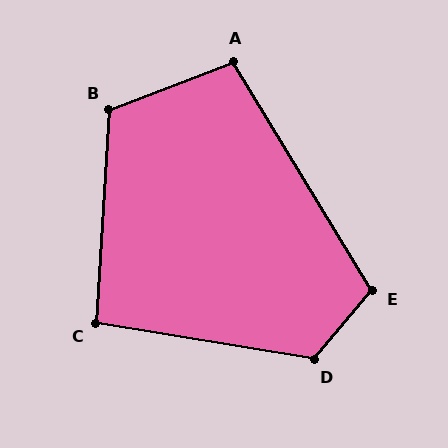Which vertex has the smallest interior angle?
C, at approximately 96 degrees.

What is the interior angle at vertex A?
Approximately 100 degrees (obtuse).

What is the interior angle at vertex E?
Approximately 109 degrees (obtuse).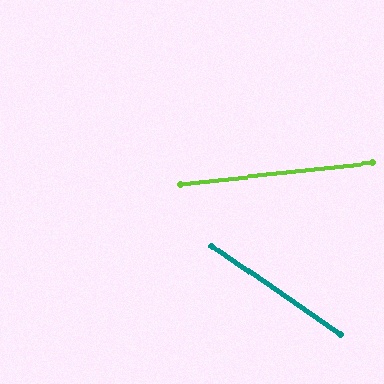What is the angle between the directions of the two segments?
Approximately 41 degrees.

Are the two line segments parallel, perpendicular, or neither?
Neither parallel nor perpendicular — they differ by about 41°.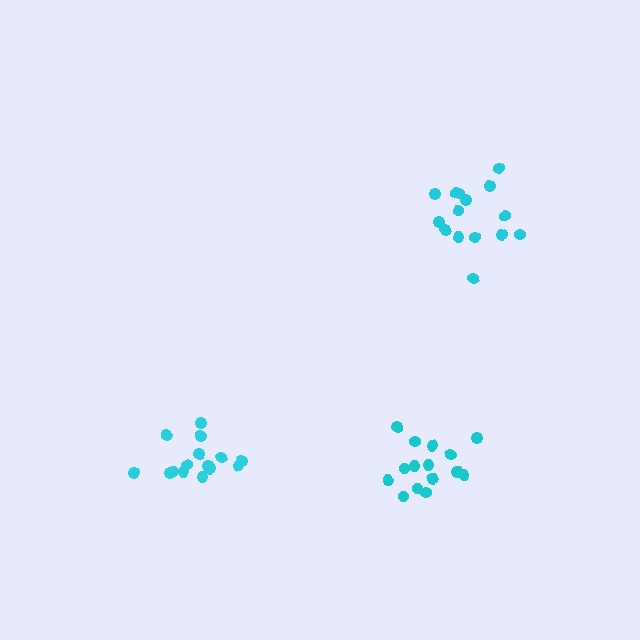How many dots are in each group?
Group 1: 15 dots, Group 2: 15 dots, Group 3: 15 dots (45 total).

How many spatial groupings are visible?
There are 3 spatial groupings.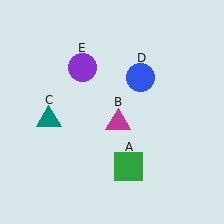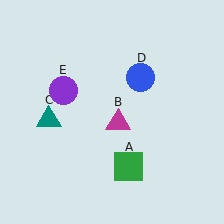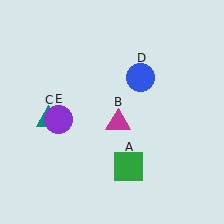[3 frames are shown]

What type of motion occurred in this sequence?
The purple circle (object E) rotated counterclockwise around the center of the scene.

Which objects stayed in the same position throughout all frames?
Green square (object A) and magenta triangle (object B) and teal triangle (object C) and blue circle (object D) remained stationary.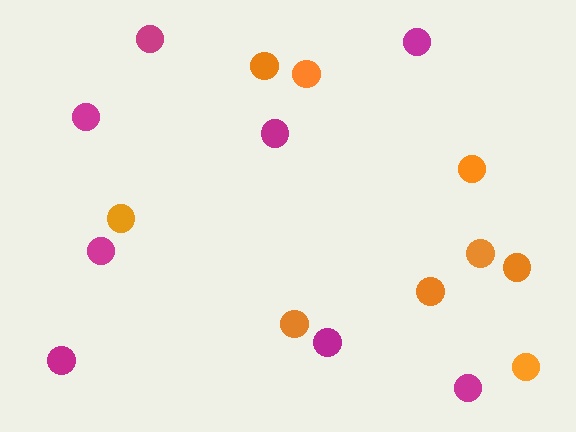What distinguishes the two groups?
There are 2 groups: one group of orange circles (9) and one group of magenta circles (8).